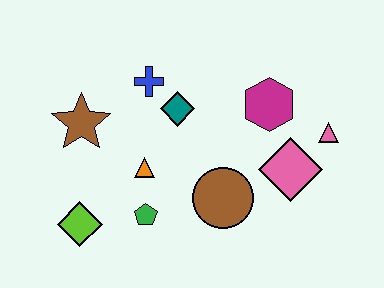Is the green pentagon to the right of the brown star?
Yes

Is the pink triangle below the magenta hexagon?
Yes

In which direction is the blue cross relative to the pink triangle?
The blue cross is to the left of the pink triangle.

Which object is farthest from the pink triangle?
The lime diamond is farthest from the pink triangle.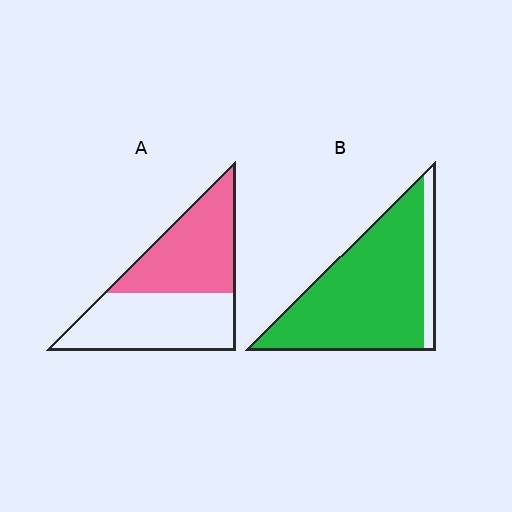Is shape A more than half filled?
Roughly half.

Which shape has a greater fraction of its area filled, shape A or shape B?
Shape B.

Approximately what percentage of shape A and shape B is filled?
A is approximately 50% and B is approximately 90%.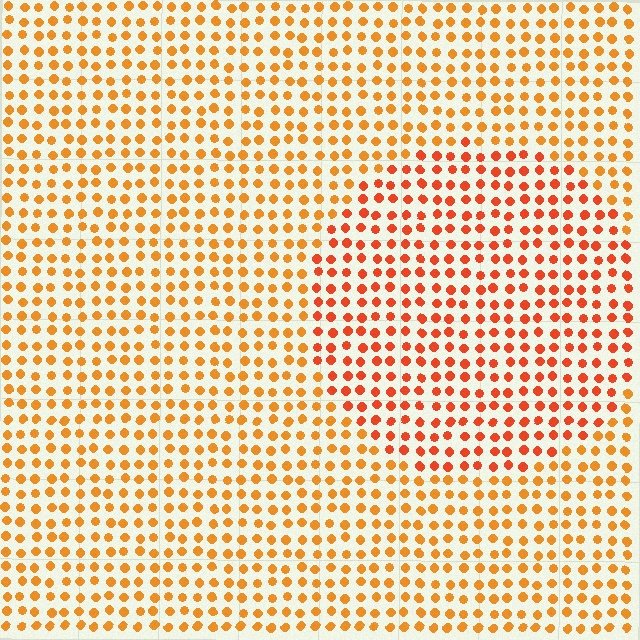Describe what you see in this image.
The image is filled with small orange elements in a uniform arrangement. A circle-shaped region is visible where the elements are tinted to a slightly different hue, forming a subtle color boundary.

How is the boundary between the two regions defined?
The boundary is defined purely by a slight shift in hue (about 23 degrees). Spacing, size, and orientation are identical on both sides.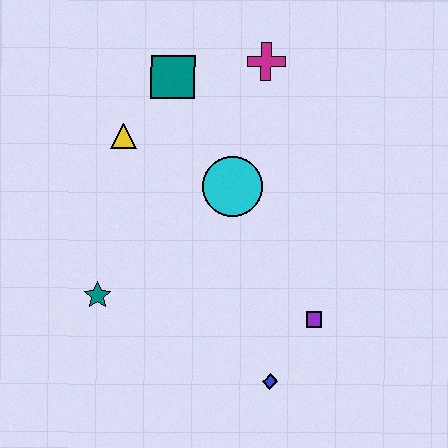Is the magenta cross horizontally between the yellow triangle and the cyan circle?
No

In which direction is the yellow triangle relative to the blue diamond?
The yellow triangle is above the blue diamond.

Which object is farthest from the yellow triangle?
The blue diamond is farthest from the yellow triangle.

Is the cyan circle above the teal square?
No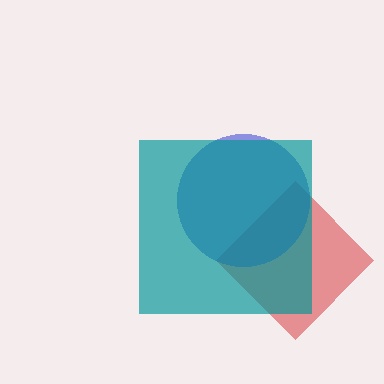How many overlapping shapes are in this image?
There are 3 overlapping shapes in the image.